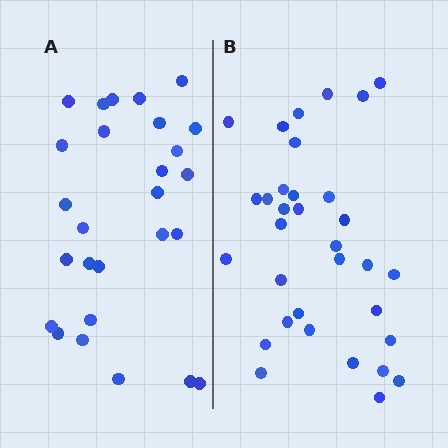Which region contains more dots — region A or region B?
Region B (the right region) has more dots.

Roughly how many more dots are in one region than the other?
Region B has about 6 more dots than region A.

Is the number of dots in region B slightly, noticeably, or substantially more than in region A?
Region B has only slightly more — the two regions are fairly close. The ratio is roughly 1.2 to 1.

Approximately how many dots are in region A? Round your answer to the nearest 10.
About 30 dots. (The exact count is 27, which rounds to 30.)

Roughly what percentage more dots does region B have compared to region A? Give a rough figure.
About 20% more.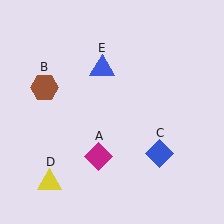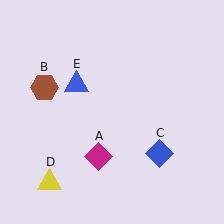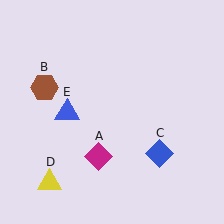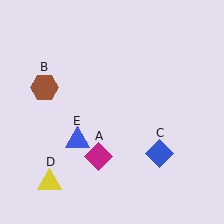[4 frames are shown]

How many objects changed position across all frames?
1 object changed position: blue triangle (object E).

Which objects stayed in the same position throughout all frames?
Magenta diamond (object A) and brown hexagon (object B) and blue diamond (object C) and yellow triangle (object D) remained stationary.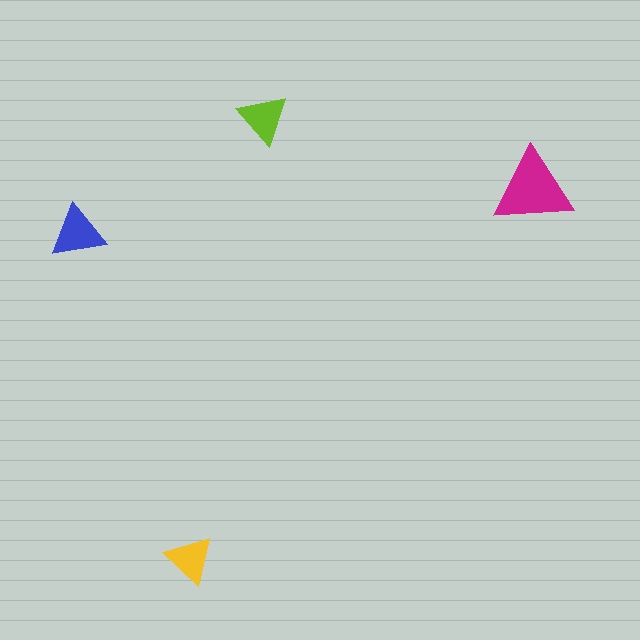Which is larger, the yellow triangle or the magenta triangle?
The magenta one.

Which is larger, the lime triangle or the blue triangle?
The blue one.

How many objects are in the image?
There are 4 objects in the image.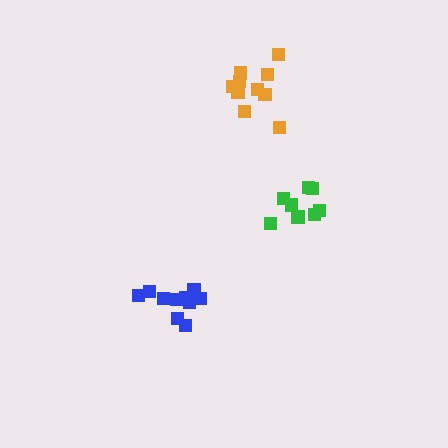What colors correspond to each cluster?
The clusters are colored: blue, green, orange.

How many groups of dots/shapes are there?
There are 3 groups.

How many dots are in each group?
Group 1: 10 dots, Group 2: 8 dots, Group 3: 10 dots (28 total).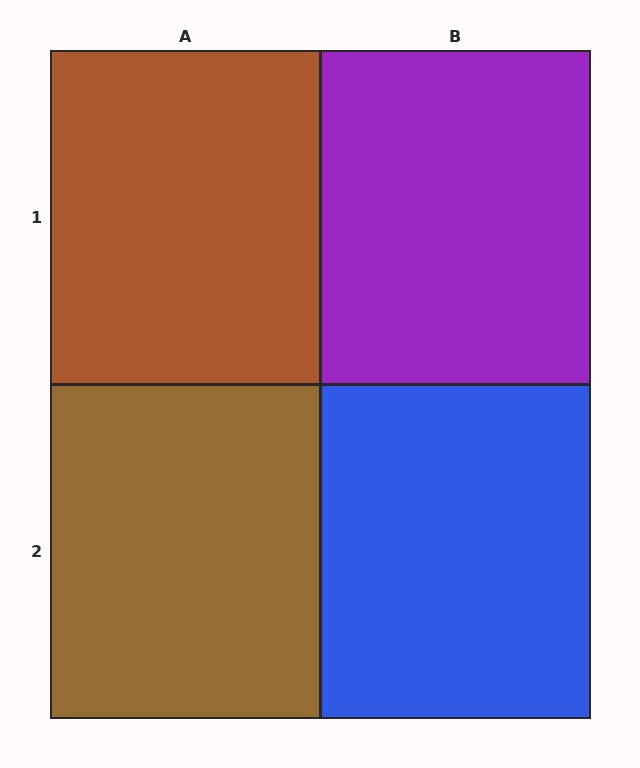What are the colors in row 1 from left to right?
Brown, purple.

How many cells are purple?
1 cell is purple.